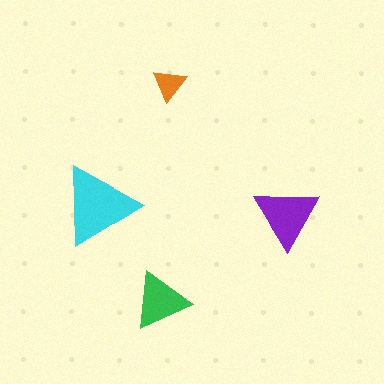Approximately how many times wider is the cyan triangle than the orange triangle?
About 2.5 times wider.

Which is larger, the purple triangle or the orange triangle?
The purple one.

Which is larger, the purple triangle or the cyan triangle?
The cyan one.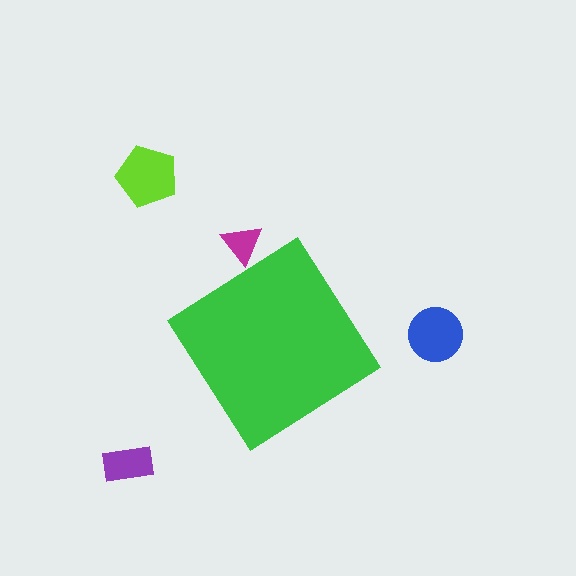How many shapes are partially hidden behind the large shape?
1 shape is partially hidden.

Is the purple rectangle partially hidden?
No, the purple rectangle is fully visible.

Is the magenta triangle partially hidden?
Yes, the magenta triangle is partially hidden behind the green diamond.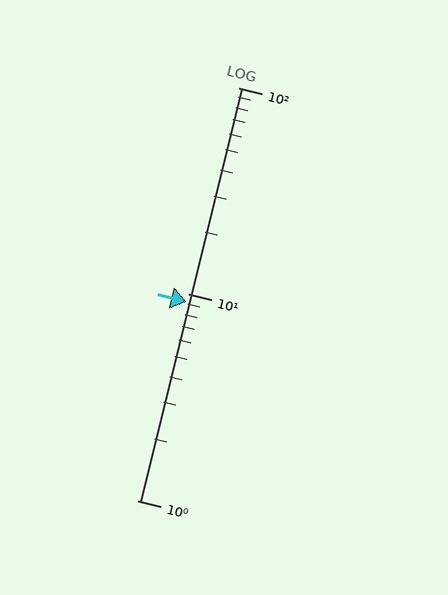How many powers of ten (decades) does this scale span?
The scale spans 2 decades, from 1 to 100.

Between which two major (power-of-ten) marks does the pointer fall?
The pointer is between 1 and 10.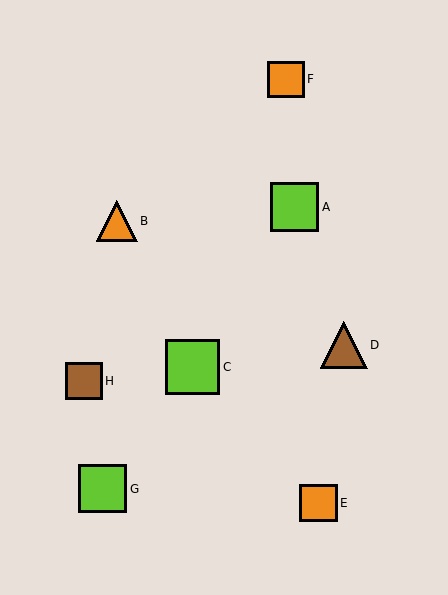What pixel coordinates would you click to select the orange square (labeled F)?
Click at (286, 79) to select the orange square F.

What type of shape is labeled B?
Shape B is an orange triangle.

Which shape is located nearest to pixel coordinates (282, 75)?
The orange square (labeled F) at (286, 79) is nearest to that location.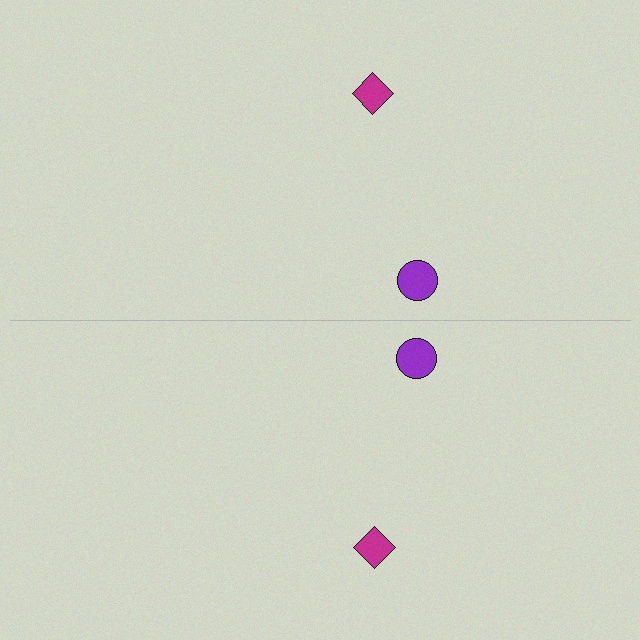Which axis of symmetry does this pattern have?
The pattern has a horizontal axis of symmetry running through the center of the image.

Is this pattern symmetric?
Yes, this pattern has bilateral (reflection) symmetry.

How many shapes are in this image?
There are 4 shapes in this image.